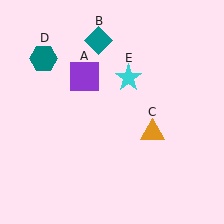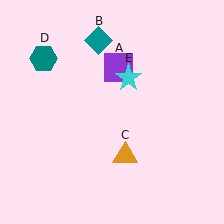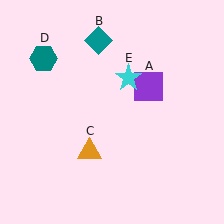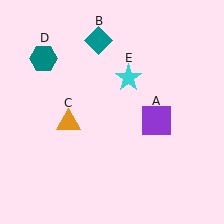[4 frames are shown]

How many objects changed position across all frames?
2 objects changed position: purple square (object A), orange triangle (object C).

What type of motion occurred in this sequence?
The purple square (object A), orange triangle (object C) rotated clockwise around the center of the scene.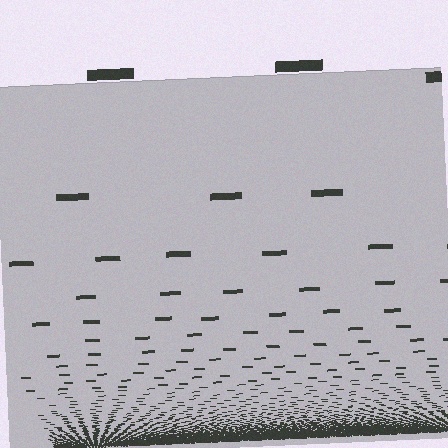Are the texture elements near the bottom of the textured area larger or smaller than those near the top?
Smaller. The gradient is inverted — elements near the bottom are smaller and denser.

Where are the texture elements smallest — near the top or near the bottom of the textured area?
Near the bottom.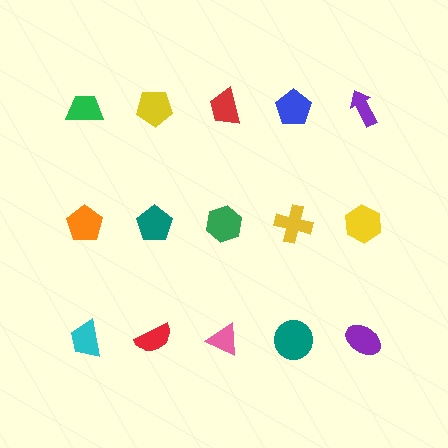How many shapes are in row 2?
5 shapes.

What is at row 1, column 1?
A green trapezoid.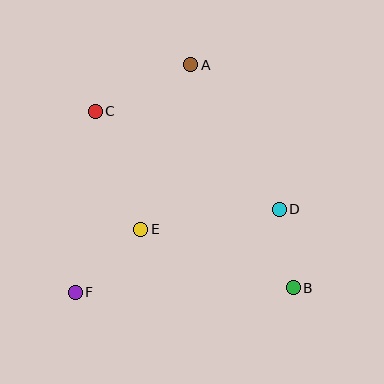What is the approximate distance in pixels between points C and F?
The distance between C and F is approximately 182 pixels.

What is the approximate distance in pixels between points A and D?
The distance between A and D is approximately 170 pixels.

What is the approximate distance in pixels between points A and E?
The distance between A and E is approximately 172 pixels.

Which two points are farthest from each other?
Points B and C are farthest from each other.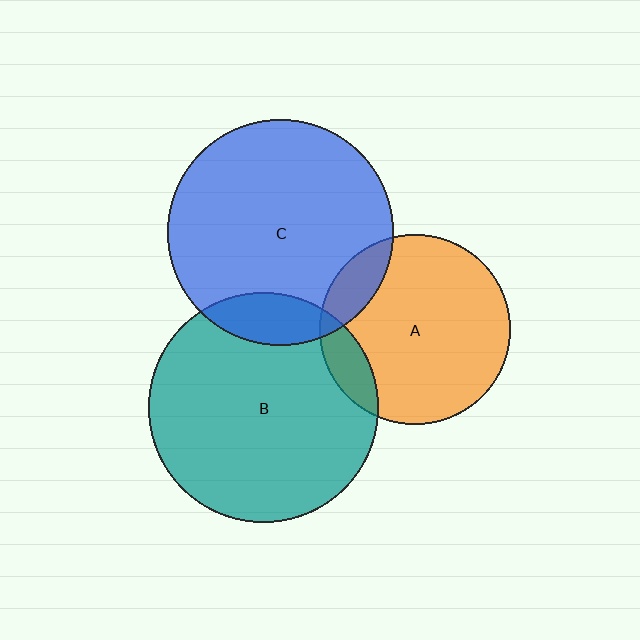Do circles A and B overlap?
Yes.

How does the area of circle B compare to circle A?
Approximately 1.5 times.